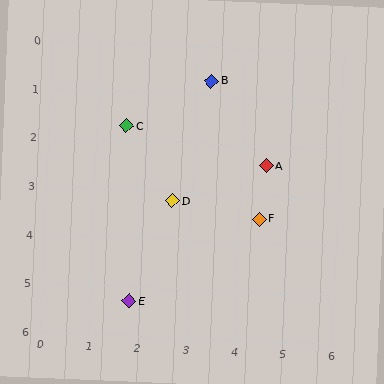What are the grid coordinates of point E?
Point E is at approximately (1.8, 5.3).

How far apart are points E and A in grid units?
Points E and A are about 4.0 grid units apart.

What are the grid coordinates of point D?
Point D is at approximately (2.6, 3.2).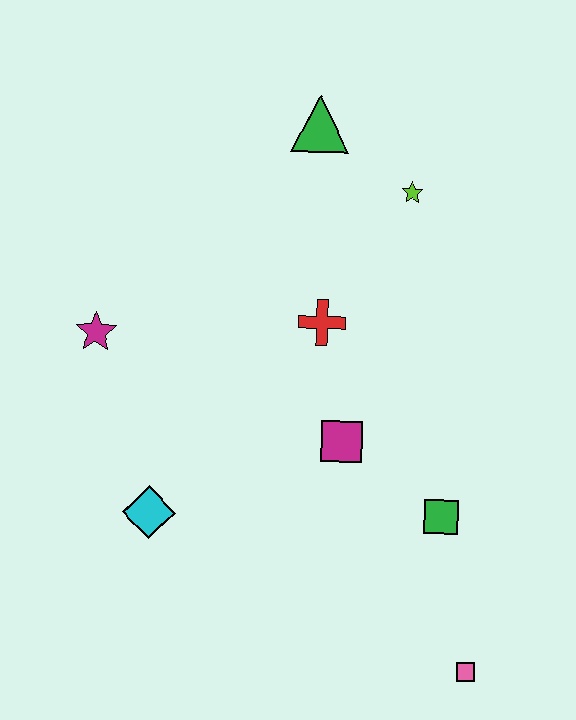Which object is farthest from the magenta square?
The green triangle is farthest from the magenta square.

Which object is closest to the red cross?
The magenta square is closest to the red cross.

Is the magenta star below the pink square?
No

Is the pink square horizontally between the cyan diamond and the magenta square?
No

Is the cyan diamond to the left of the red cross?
Yes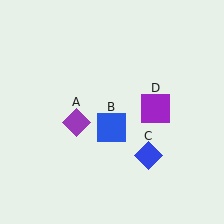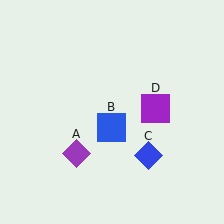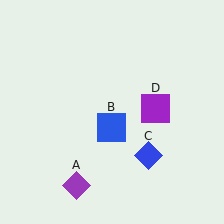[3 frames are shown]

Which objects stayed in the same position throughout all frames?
Blue square (object B) and blue diamond (object C) and purple square (object D) remained stationary.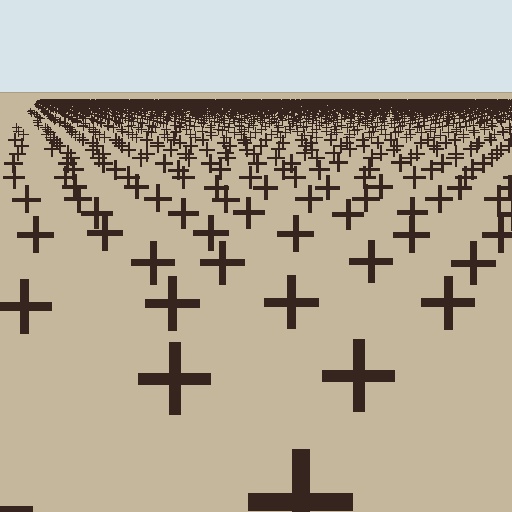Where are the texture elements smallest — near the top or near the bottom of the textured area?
Near the top.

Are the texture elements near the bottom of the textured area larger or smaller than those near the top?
Larger. Near the bottom, elements are closer to the viewer and appear at a bigger on-screen size.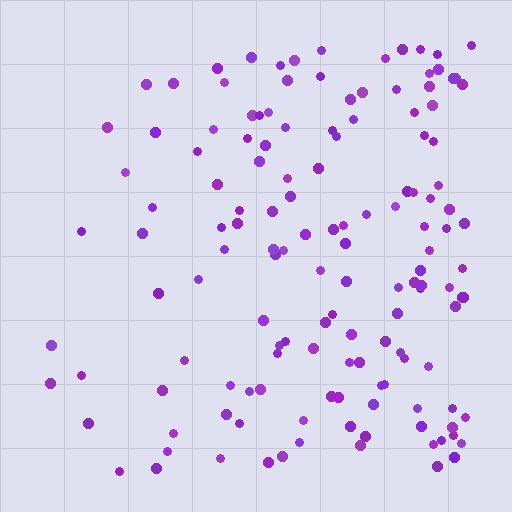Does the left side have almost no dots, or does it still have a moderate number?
Still a moderate number, just noticeably fewer than the right.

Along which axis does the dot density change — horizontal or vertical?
Horizontal.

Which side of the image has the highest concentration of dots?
The right.